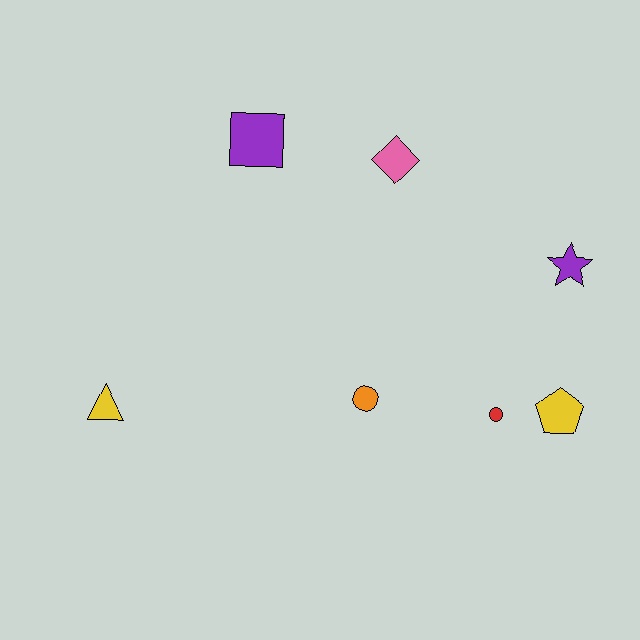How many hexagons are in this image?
There are no hexagons.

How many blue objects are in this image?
There are no blue objects.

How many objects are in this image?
There are 7 objects.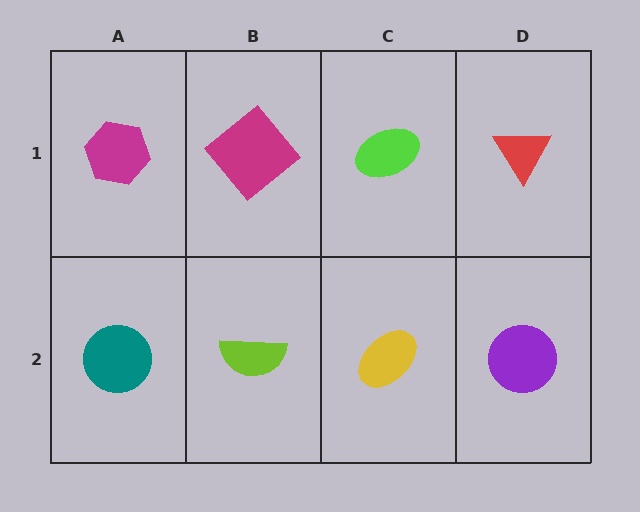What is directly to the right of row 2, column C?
A purple circle.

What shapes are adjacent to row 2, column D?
A red triangle (row 1, column D), a yellow ellipse (row 2, column C).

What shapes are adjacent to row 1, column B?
A lime semicircle (row 2, column B), a magenta hexagon (row 1, column A), a lime ellipse (row 1, column C).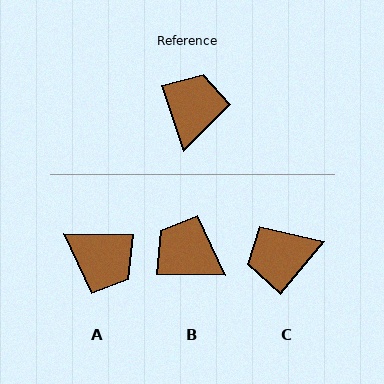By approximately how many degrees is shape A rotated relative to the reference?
Approximately 111 degrees clockwise.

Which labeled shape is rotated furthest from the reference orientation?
C, about 121 degrees away.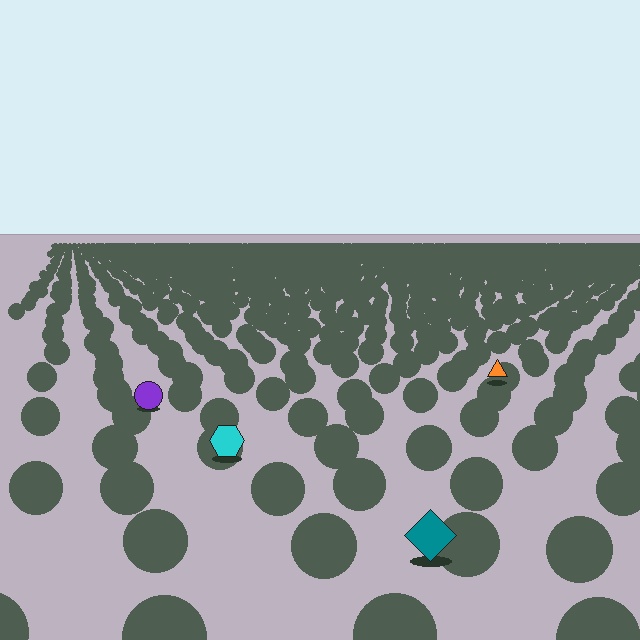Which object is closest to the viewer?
The teal diamond is closest. The texture marks near it are larger and more spread out.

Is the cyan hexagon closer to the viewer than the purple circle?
Yes. The cyan hexagon is closer — you can tell from the texture gradient: the ground texture is coarser near it.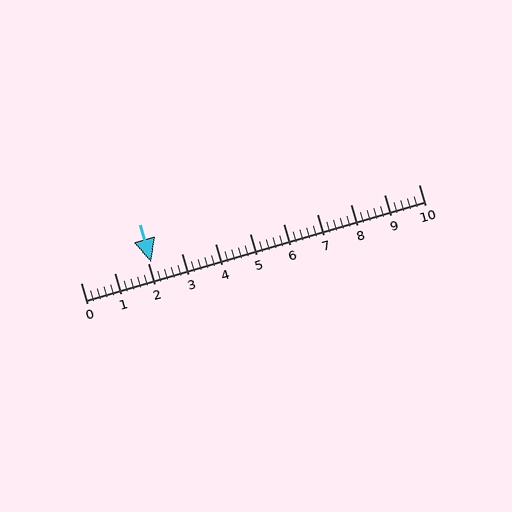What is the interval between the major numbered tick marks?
The major tick marks are spaced 1 units apart.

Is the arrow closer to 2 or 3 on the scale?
The arrow is closer to 2.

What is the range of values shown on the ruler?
The ruler shows values from 0 to 10.